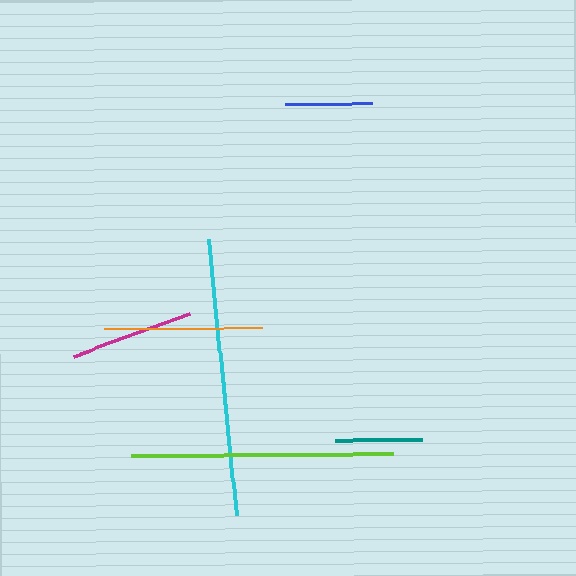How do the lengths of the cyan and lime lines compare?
The cyan and lime lines are approximately the same length.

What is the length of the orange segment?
The orange segment is approximately 159 pixels long.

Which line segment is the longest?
The cyan line is the longest at approximately 278 pixels.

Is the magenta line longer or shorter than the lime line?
The lime line is longer than the magenta line.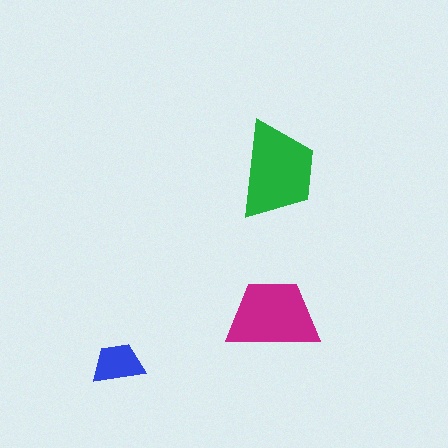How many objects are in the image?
There are 3 objects in the image.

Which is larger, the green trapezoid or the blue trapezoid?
The green one.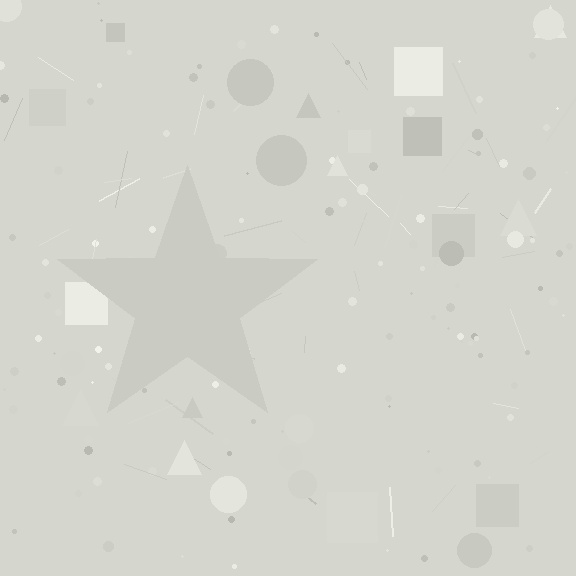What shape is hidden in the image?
A star is hidden in the image.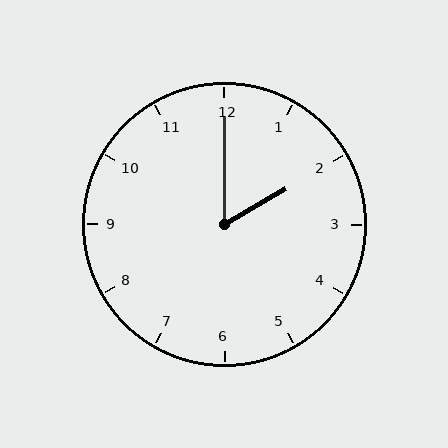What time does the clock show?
2:00.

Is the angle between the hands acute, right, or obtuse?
It is acute.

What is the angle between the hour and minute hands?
Approximately 60 degrees.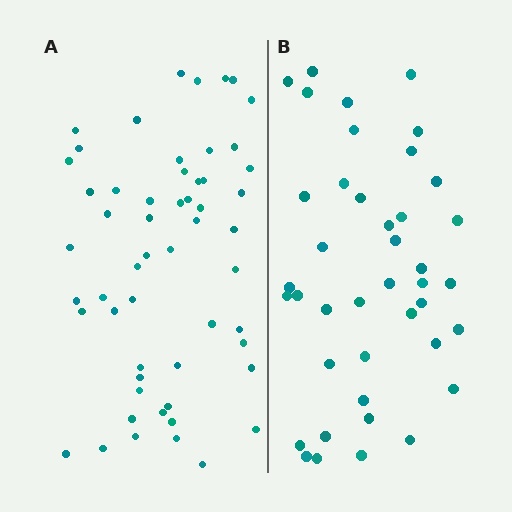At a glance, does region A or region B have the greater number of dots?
Region A (the left region) has more dots.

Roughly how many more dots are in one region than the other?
Region A has approximately 15 more dots than region B.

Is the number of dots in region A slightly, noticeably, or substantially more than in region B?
Region A has noticeably more, but not dramatically so. The ratio is roughly 1.3 to 1.